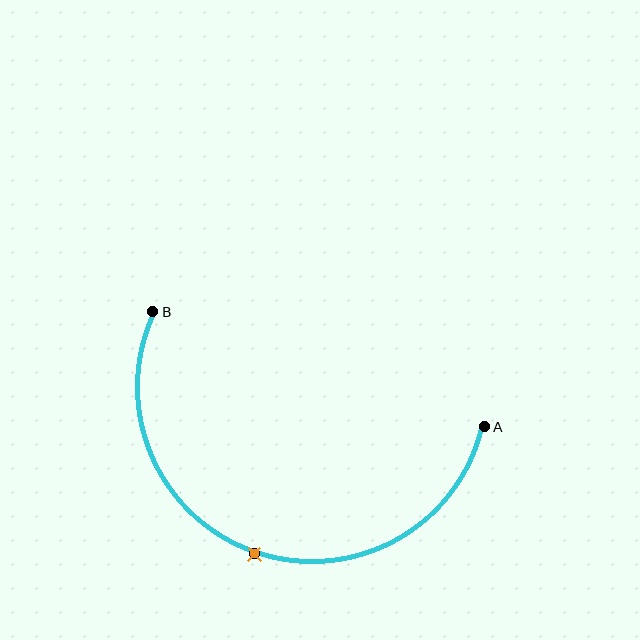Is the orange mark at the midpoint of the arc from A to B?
Yes. The orange mark lies on the arc at equal arc-length from both A and B — it is the arc midpoint.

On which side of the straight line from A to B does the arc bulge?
The arc bulges below the straight line connecting A and B.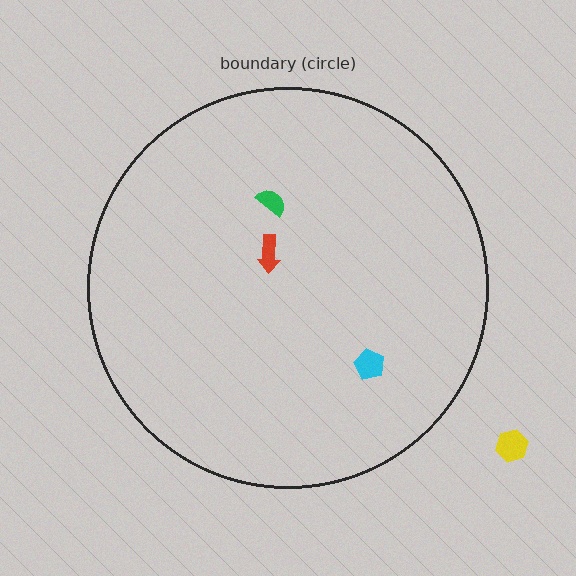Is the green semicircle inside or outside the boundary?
Inside.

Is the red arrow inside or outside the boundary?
Inside.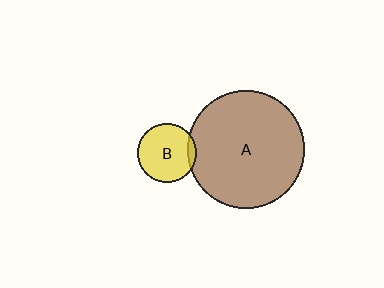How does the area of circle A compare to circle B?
Approximately 3.9 times.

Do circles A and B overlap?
Yes.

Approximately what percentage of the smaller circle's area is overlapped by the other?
Approximately 10%.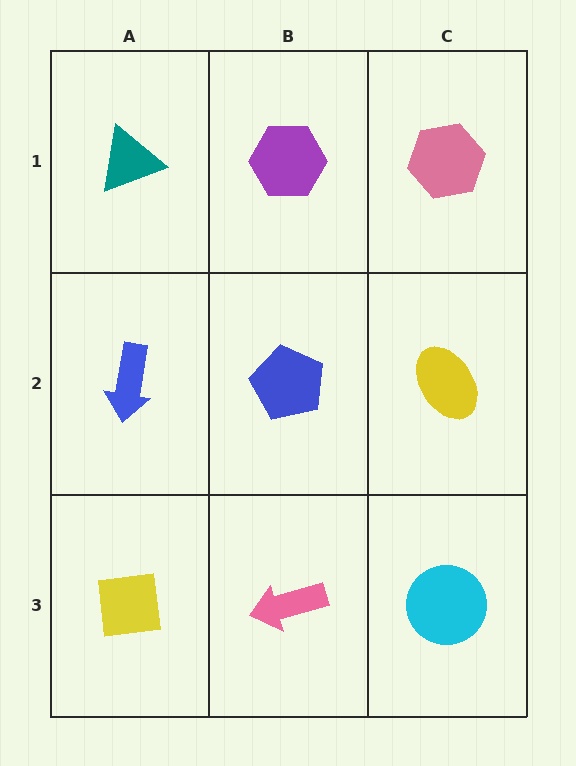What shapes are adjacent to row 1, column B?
A blue pentagon (row 2, column B), a teal triangle (row 1, column A), a pink hexagon (row 1, column C).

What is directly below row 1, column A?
A blue arrow.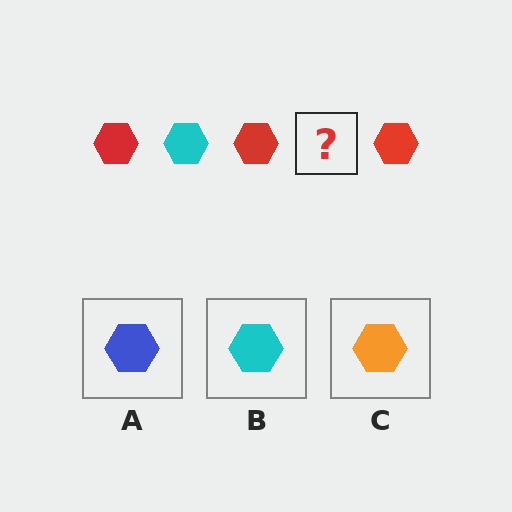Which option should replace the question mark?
Option B.